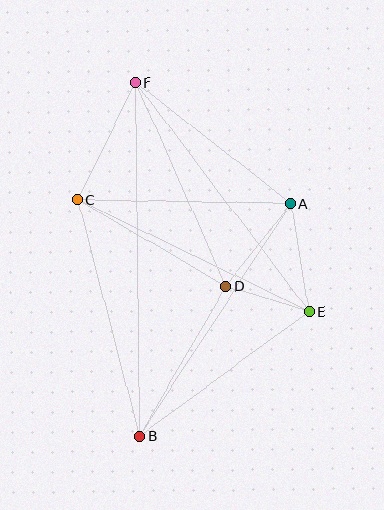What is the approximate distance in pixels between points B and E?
The distance between B and E is approximately 210 pixels.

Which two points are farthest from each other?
Points B and F are farthest from each other.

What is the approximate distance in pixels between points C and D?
The distance between C and D is approximately 171 pixels.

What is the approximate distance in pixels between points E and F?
The distance between E and F is approximately 287 pixels.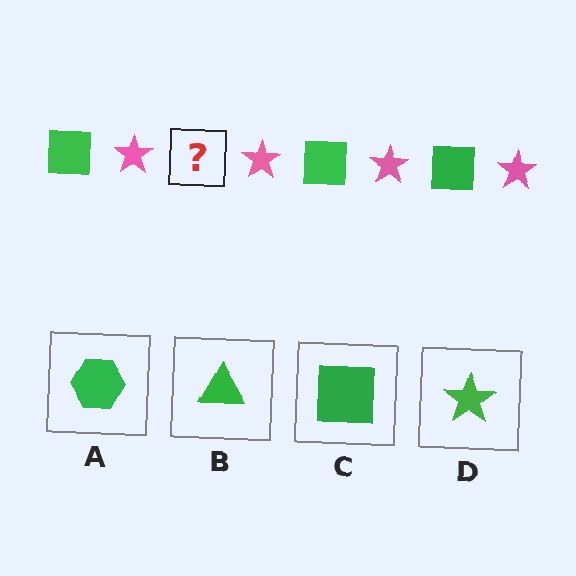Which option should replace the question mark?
Option C.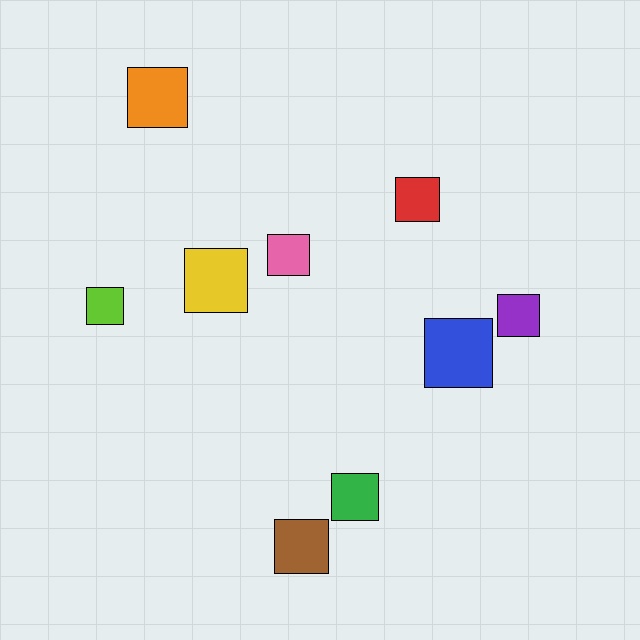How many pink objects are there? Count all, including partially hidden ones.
There is 1 pink object.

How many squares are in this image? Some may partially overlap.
There are 9 squares.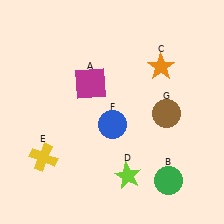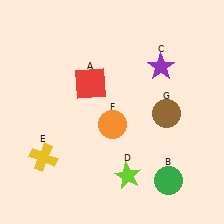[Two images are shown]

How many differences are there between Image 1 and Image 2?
There are 3 differences between the two images.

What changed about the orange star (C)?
In Image 1, C is orange. In Image 2, it changed to purple.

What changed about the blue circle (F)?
In Image 1, F is blue. In Image 2, it changed to orange.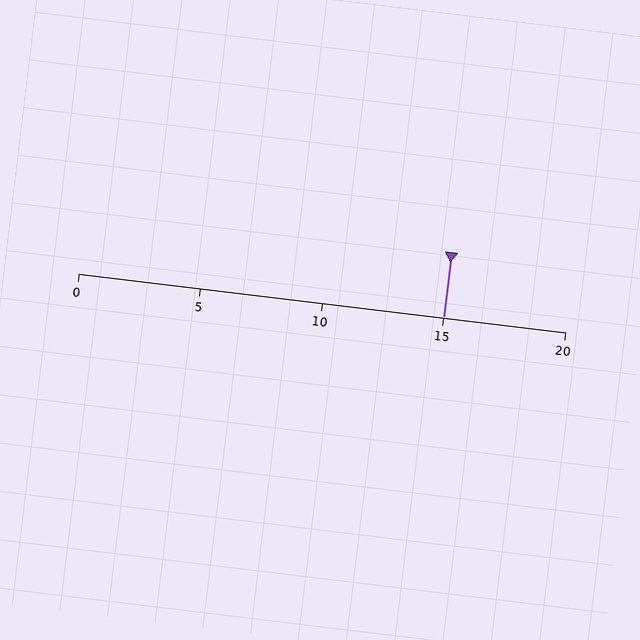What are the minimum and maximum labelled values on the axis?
The axis runs from 0 to 20.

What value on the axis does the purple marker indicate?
The marker indicates approximately 15.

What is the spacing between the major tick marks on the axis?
The major ticks are spaced 5 apart.